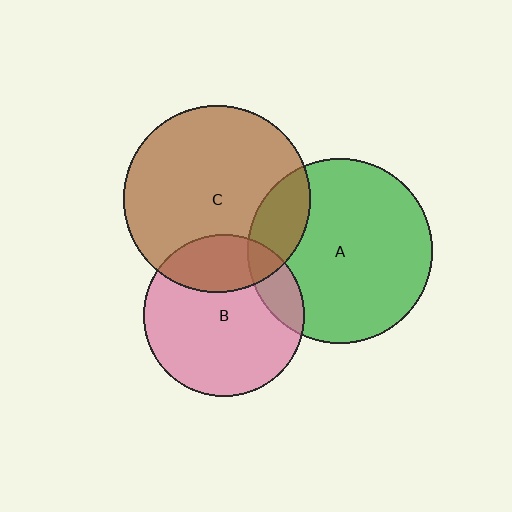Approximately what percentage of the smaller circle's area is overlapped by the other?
Approximately 25%.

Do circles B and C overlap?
Yes.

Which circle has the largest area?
Circle C (brown).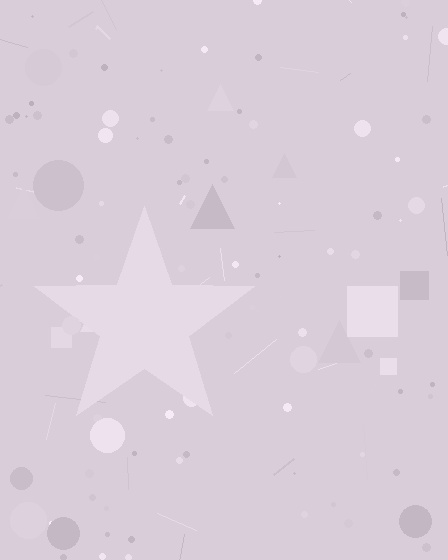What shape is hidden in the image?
A star is hidden in the image.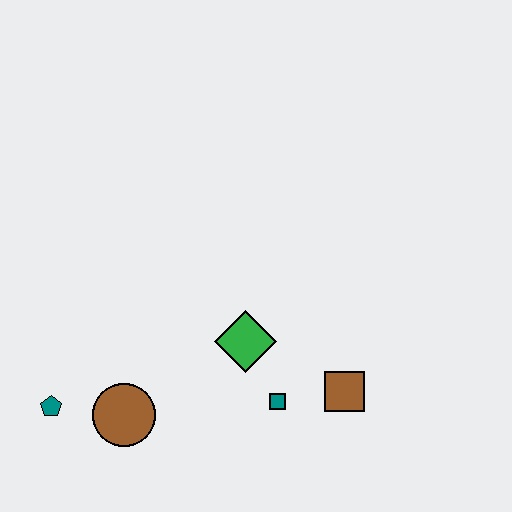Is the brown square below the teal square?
No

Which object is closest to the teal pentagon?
The brown circle is closest to the teal pentagon.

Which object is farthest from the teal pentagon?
The brown square is farthest from the teal pentagon.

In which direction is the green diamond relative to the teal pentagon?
The green diamond is to the right of the teal pentagon.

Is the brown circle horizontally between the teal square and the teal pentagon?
Yes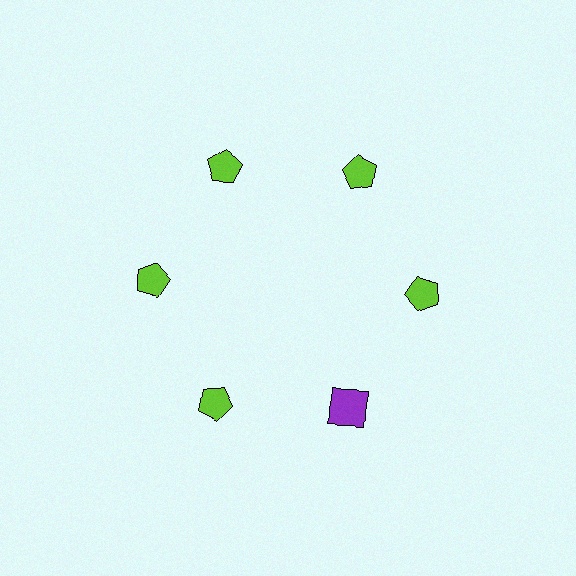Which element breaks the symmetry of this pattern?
The purple square at roughly the 5 o'clock position breaks the symmetry. All other shapes are lime pentagons.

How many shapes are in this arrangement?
There are 6 shapes arranged in a ring pattern.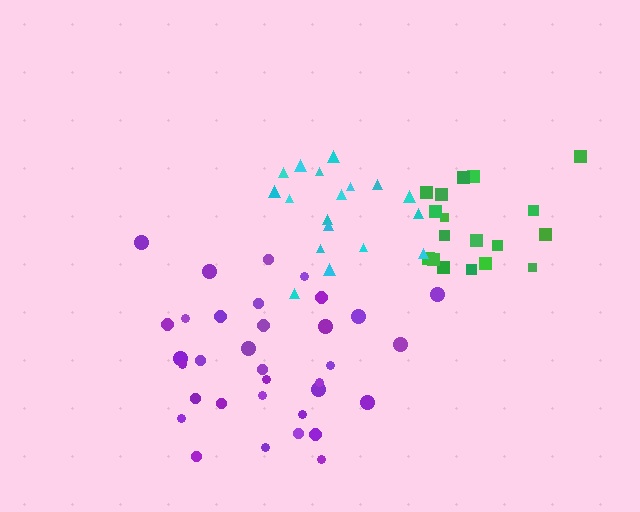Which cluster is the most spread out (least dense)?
Purple.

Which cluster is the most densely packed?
Cyan.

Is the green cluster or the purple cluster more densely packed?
Green.